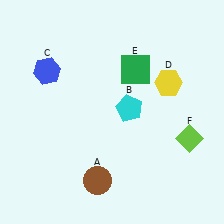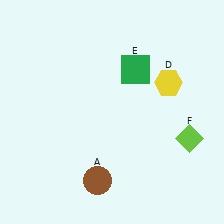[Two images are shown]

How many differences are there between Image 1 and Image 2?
There are 2 differences between the two images.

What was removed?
The blue hexagon (C), the cyan pentagon (B) were removed in Image 2.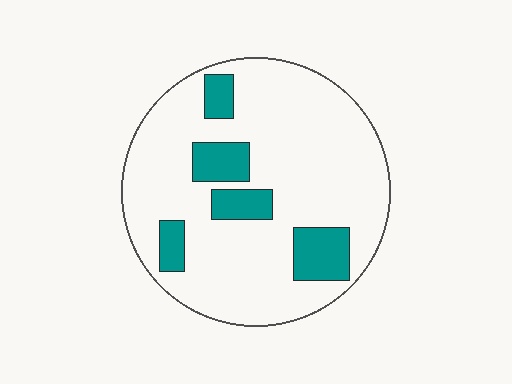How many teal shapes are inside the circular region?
5.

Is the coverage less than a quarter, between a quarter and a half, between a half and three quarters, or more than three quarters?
Less than a quarter.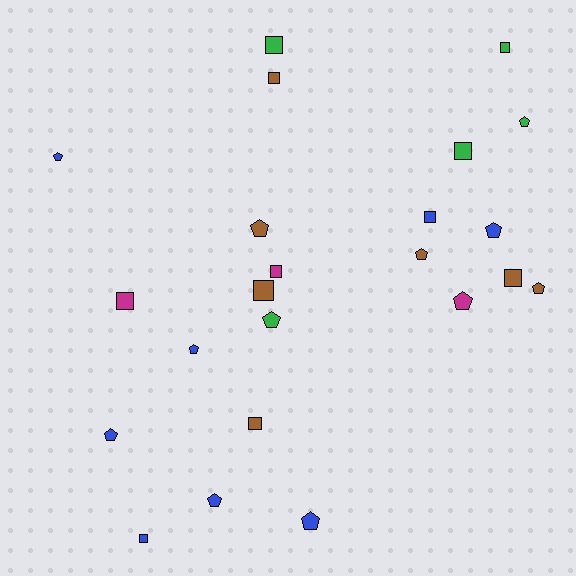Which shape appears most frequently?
Pentagon, with 12 objects.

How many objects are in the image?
There are 23 objects.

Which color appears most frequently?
Blue, with 8 objects.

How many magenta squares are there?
There are 2 magenta squares.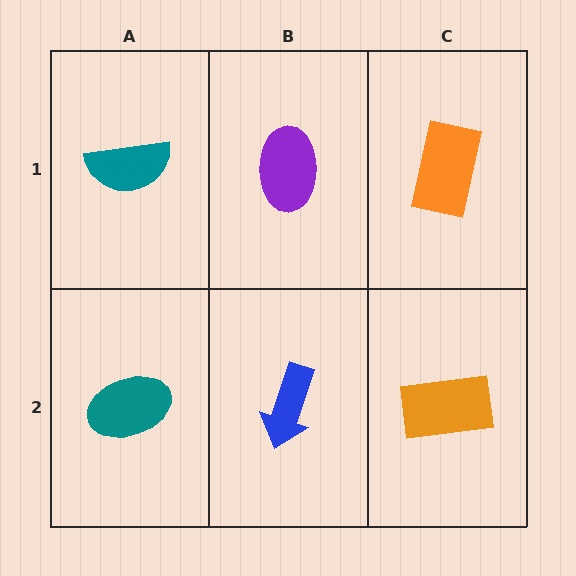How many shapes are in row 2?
3 shapes.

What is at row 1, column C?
An orange rectangle.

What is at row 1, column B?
A purple ellipse.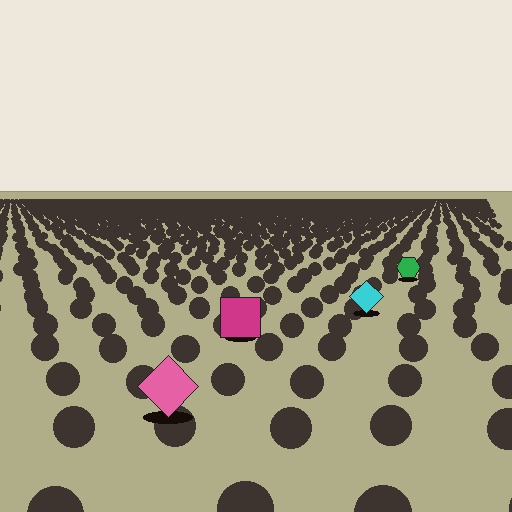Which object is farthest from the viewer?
The green hexagon is farthest from the viewer. It appears smaller and the ground texture around it is denser.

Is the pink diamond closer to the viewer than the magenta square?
Yes. The pink diamond is closer — you can tell from the texture gradient: the ground texture is coarser near it.